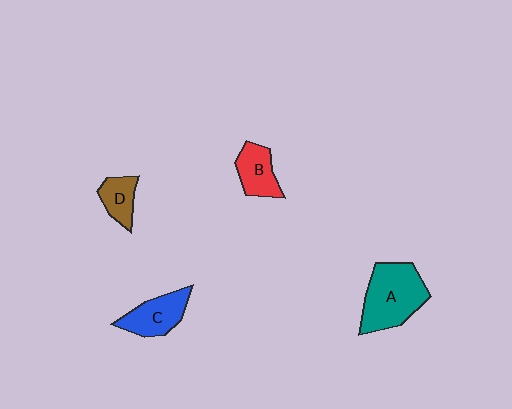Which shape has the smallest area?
Shape D (brown).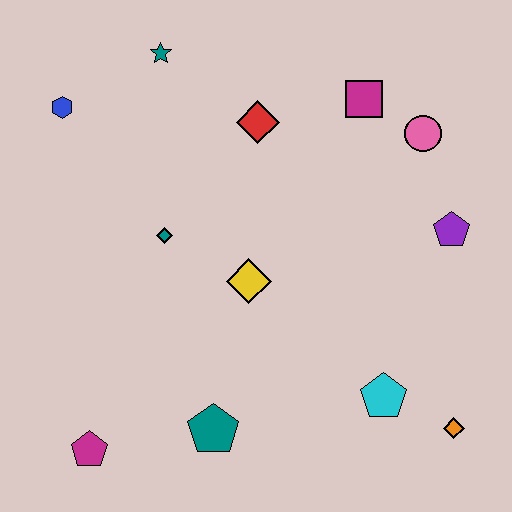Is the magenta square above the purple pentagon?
Yes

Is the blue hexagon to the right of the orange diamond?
No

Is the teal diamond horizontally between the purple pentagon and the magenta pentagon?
Yes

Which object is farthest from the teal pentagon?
The teal star is farthest from the teal pentagon.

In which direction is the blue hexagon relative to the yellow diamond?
The blue hexagon is to the left of the yellow diamond.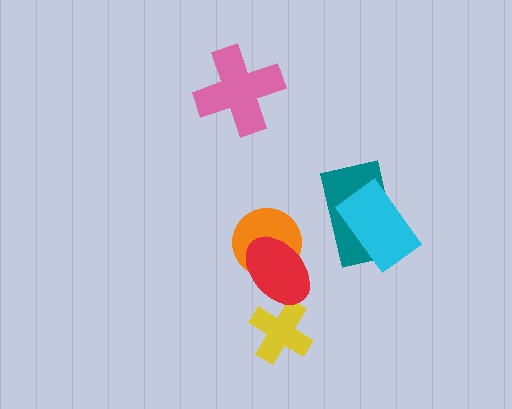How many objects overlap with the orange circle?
1 object overlaps with the orange circle.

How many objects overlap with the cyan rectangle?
1 object overlaps with the cyan rectangle.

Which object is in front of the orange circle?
The red ellipse is in front of the orange circle.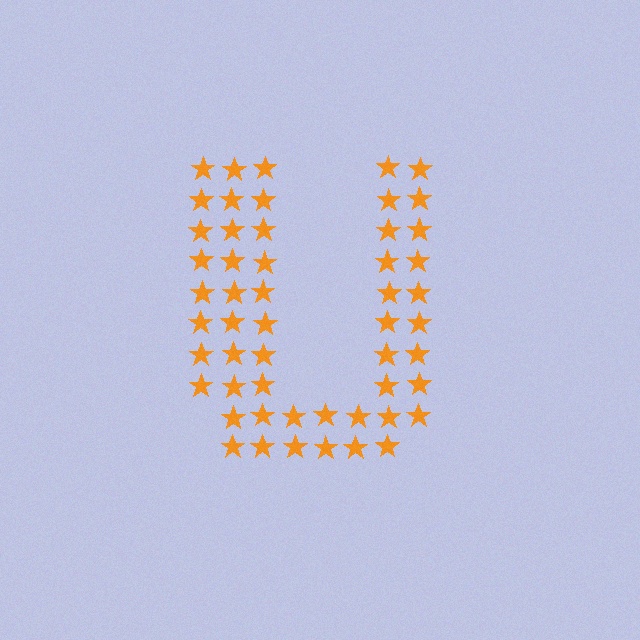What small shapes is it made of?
It is made of small stars.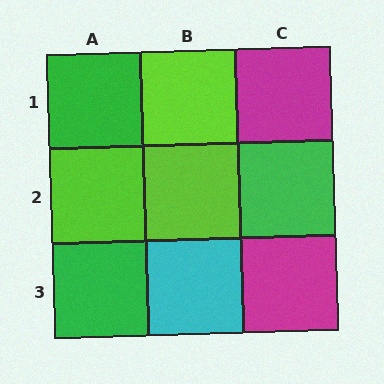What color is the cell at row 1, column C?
Magenta.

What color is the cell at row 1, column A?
Green.